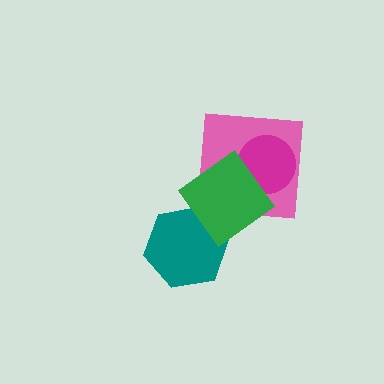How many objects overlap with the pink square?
2 objects overlap with the pink square.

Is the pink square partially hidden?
Yes, it is partially covered by another shape.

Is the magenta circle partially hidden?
Yes, it is partially covered by another shape.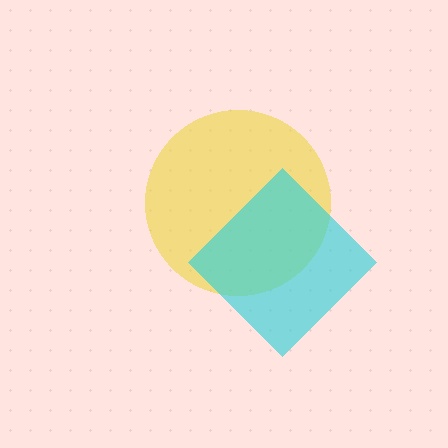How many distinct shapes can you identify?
There are 2 distinct shapes: a yellow circle, a cyan diamond.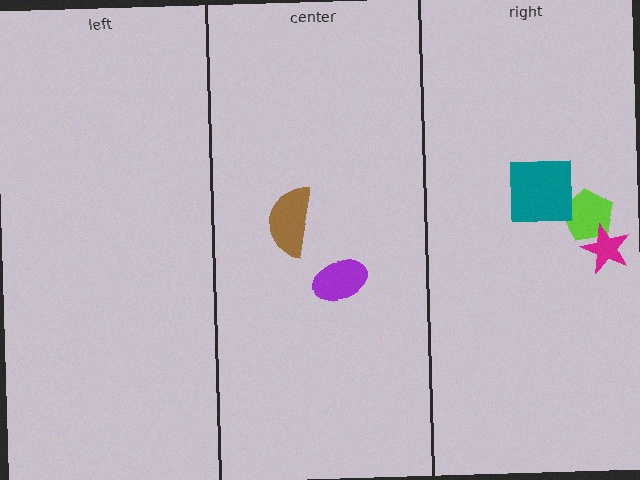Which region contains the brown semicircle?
The center region.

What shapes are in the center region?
The brown semicircle, the purple ellipse.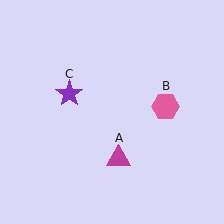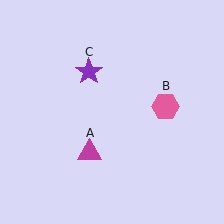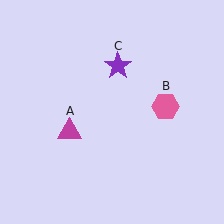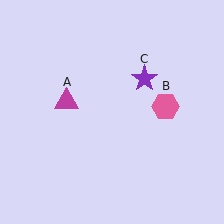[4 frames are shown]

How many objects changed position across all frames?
2 objects changed position: magenta triangle (object A), purple star (object C).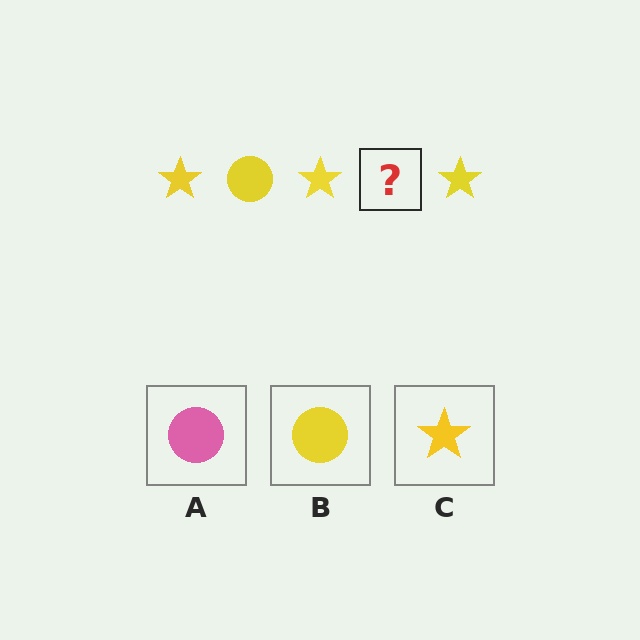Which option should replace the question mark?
Option B.